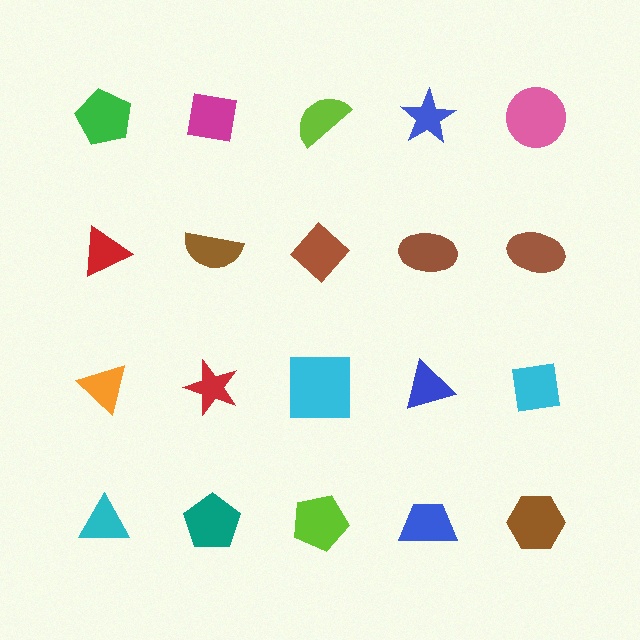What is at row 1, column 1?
A green pentagon.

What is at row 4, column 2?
A teal pentagon.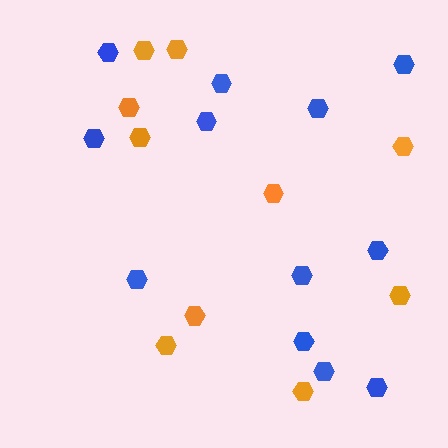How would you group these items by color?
There are 2 groups: one group of orange hexagons (10) and one group of blue hexagons (12).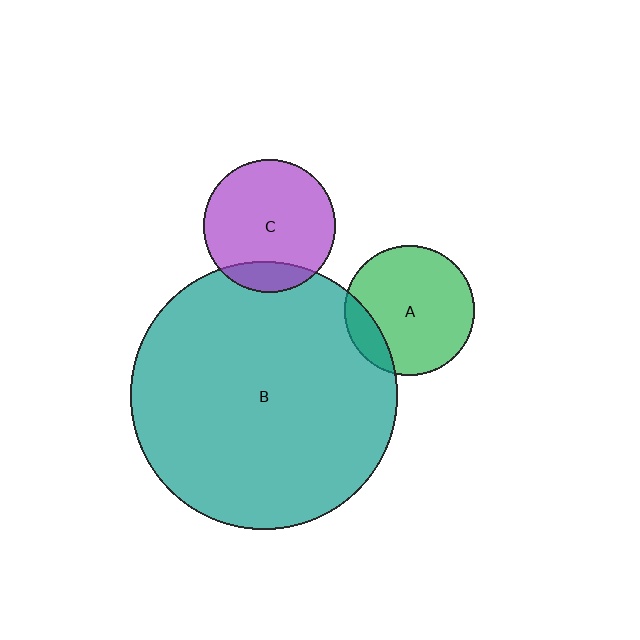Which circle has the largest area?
Circle B (teal).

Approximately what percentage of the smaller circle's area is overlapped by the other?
Approximately 15%.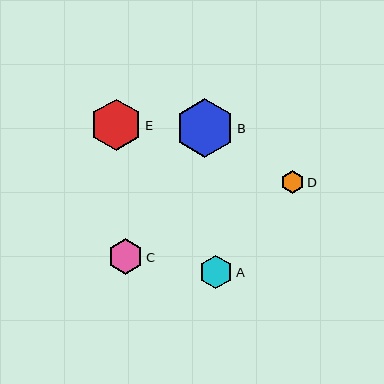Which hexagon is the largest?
Hexagon B is the largest with a size of approximately 59 pixels.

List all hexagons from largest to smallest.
From largest to smallest: B, E, C, A, D.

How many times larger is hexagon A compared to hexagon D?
Hexagon A is approximately 1.4 times the size of hexagon D.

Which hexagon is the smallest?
Hexagon D is the smallest with a size of approximately 23 pixels.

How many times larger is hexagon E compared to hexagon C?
Hexagon E is approximately 1.4 times the size of hexagon C.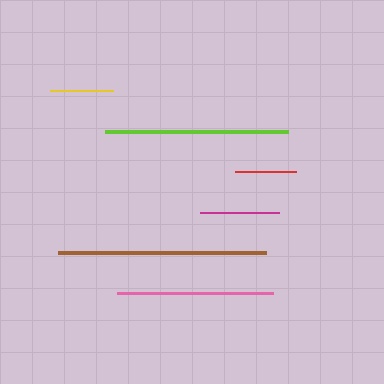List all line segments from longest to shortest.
From longest to shortest: brown, lime, pink, magenta, yellow, red.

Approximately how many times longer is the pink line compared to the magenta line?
The pink line is approximately 2.0 times the length of the magenta line.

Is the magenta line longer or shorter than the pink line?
The pink line is longer than the magenta line.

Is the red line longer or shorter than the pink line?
The pink line is longer than the red line.